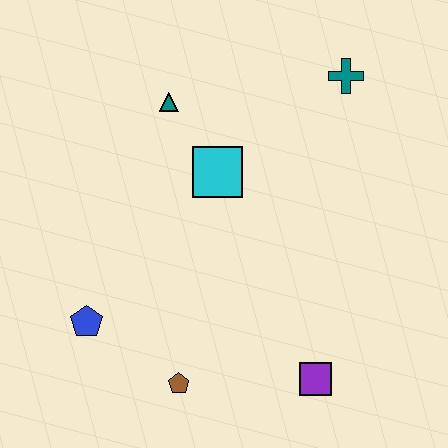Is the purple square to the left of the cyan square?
No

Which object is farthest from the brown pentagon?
The teal cross is farthest from the brown pentagon.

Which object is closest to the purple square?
The brown pentagon is closest to the purple square.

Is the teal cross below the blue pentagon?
No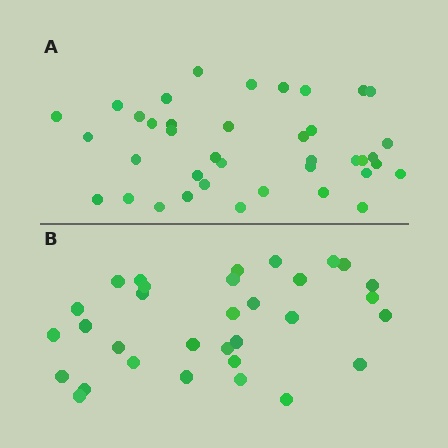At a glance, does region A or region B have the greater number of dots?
Region A (the top region) has more dots.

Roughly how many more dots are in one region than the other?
Region A has roughly 8 or so more dots than region B.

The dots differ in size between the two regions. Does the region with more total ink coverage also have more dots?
No. Region B has more total ink coverage because its dots are larger, but region A actually contains more individual dots. Total area can be misleading — the number of items is what matters here.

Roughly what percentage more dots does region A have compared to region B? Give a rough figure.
About 20% more.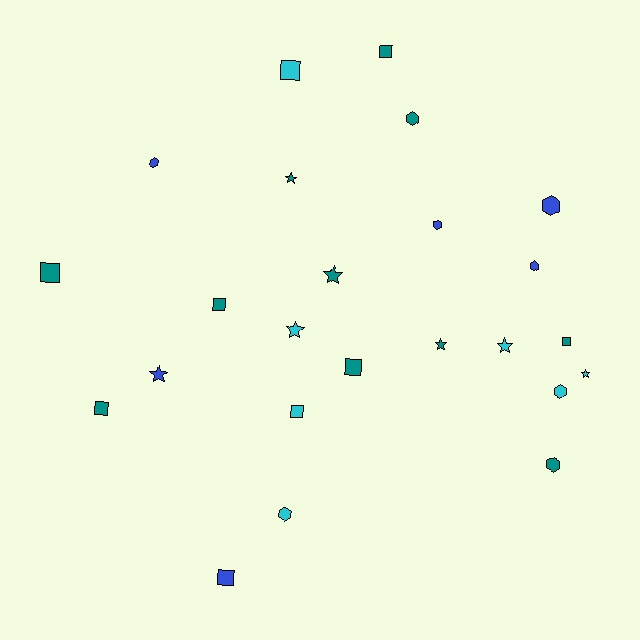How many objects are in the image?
There are 24 objects.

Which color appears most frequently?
Teal, with 11 objects.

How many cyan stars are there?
There are 3 cyan stars.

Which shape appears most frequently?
Square, with 9 objects.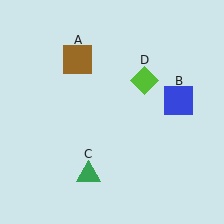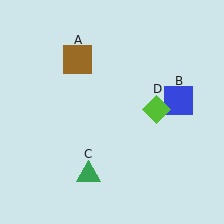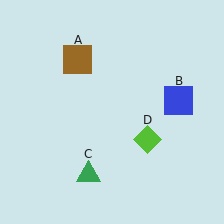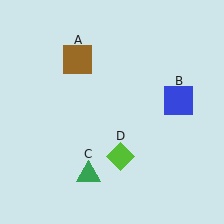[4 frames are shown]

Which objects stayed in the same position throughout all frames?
Brown square (object A) and blue square (object B) and green triangle (object C) remained stationary.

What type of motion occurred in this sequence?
The lime diamond (object D) rotated clockwise around the center of the scene.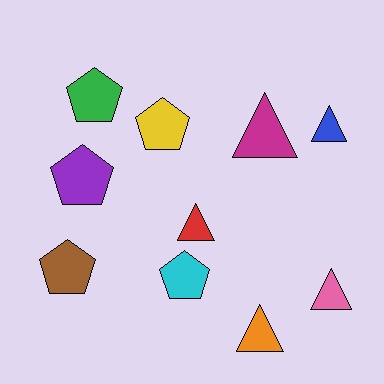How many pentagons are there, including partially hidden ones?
There are 5 pentagons.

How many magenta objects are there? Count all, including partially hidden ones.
There is 1 magenta object.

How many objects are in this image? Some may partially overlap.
There are 10 objects.